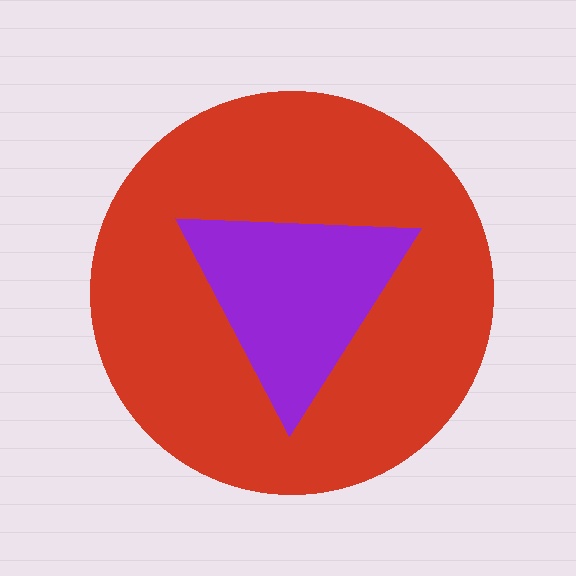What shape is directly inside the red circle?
The purple triangle.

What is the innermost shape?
The purple triangle.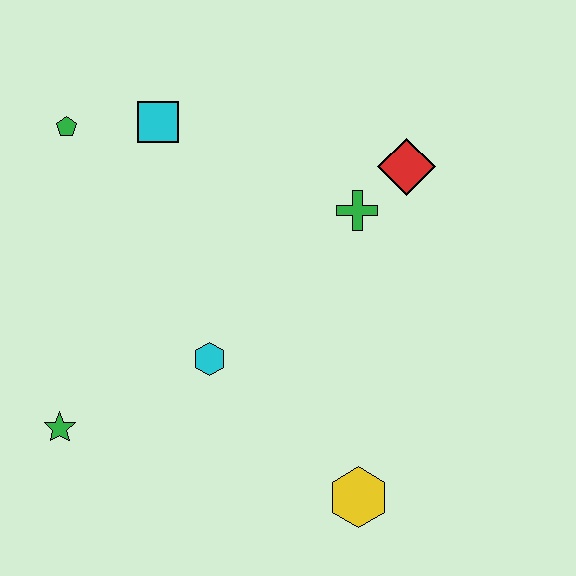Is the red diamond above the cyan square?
No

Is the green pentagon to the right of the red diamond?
No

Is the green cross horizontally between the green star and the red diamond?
Yes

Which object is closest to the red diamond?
The green cross is closest to the red diamond.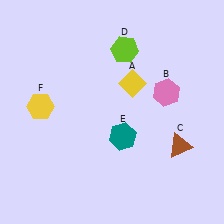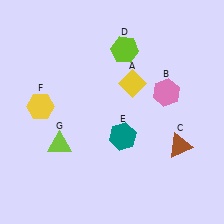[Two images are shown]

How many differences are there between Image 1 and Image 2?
There is 1 difference between the two images.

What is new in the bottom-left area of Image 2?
A lime triangle (G) was added in the bottom-left area of Image 2.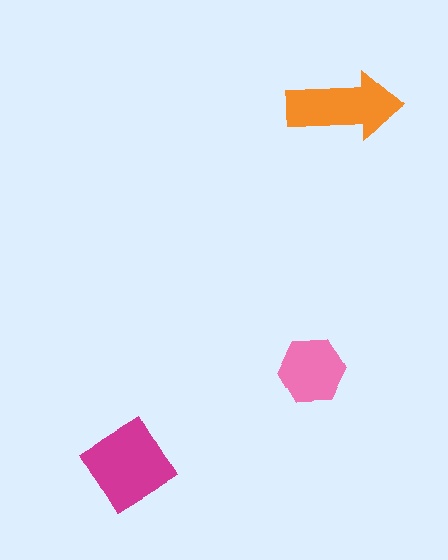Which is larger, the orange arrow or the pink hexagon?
The orange arrow.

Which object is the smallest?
The pink hexagon.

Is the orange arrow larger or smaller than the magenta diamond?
Smaller.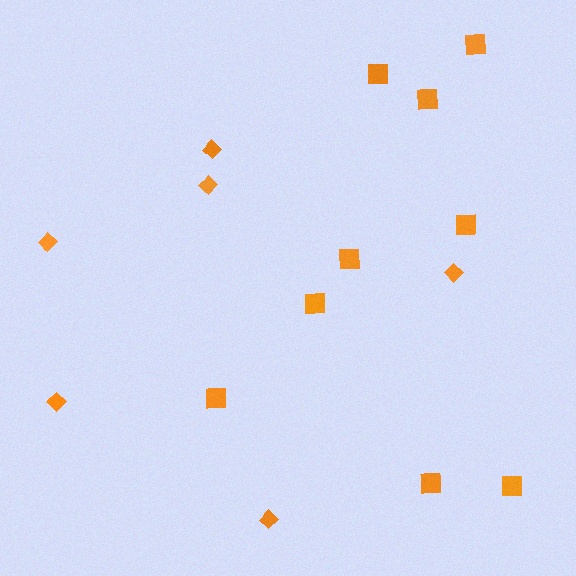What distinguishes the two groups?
There are 2 groups: one group of squares (9) and one group of diamonds (6).